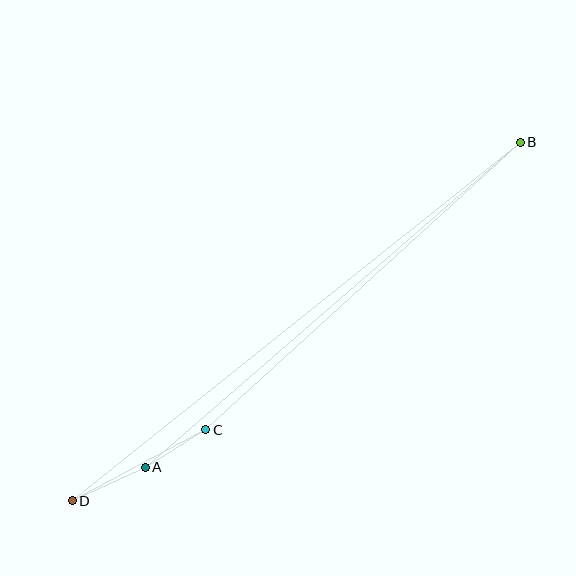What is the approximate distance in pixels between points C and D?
The distance between C and D is approximately 151 pixels.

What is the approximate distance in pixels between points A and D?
The distance between A and D is approximately 80 pixels.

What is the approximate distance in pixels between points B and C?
The distance between B and C is approximately 426 pixels.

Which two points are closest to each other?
Points A and C are closest to each other.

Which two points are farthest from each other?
Points B and D are farthest from each other.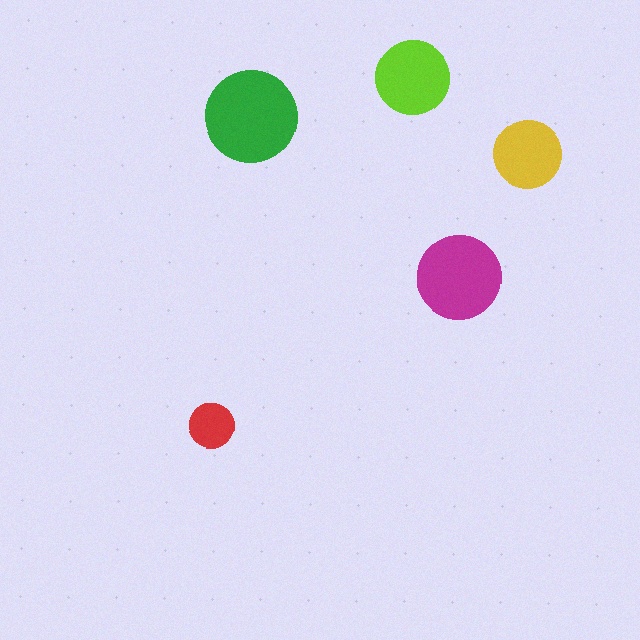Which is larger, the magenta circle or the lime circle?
The magenta one.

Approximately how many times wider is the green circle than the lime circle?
About 1.5 times wider.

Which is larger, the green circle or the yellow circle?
The green one.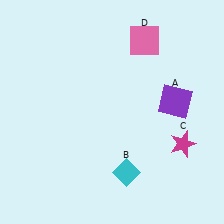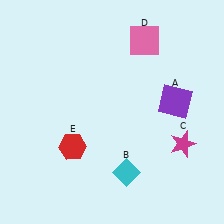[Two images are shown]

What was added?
A red hexagon (E) was added in Image 2.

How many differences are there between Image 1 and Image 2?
There is 1 difference between the two images.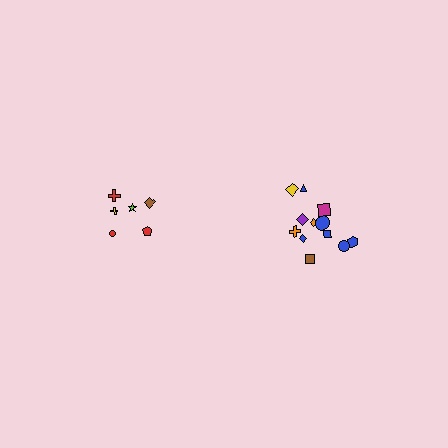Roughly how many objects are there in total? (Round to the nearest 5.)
Roughly 20 objects in total.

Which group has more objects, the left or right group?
The right group.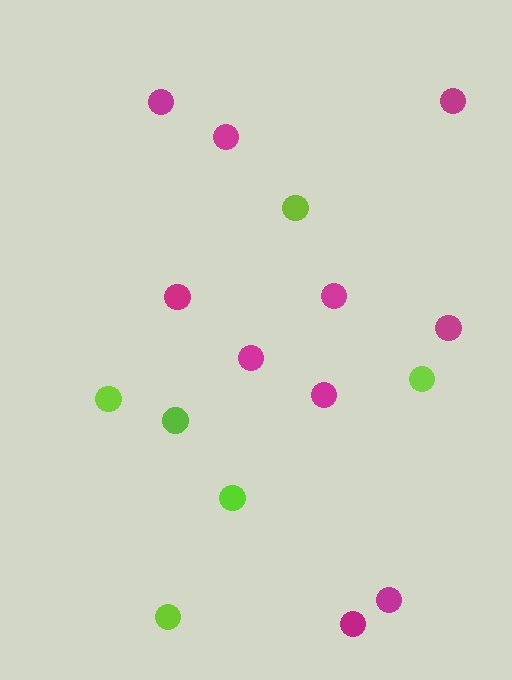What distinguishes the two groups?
There are 2 groups: one group of magenta circles (10) and one group of lime circles (6).